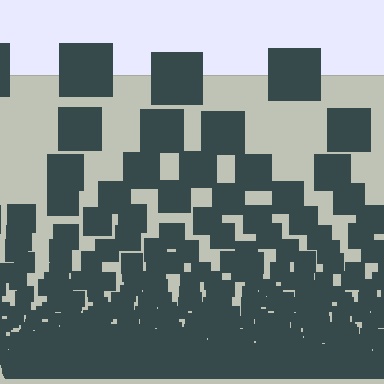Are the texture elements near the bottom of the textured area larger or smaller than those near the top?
Smaller. The gradient is inverted — elements near the bottom are smaller and denser.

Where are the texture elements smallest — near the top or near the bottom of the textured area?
Near the bottom.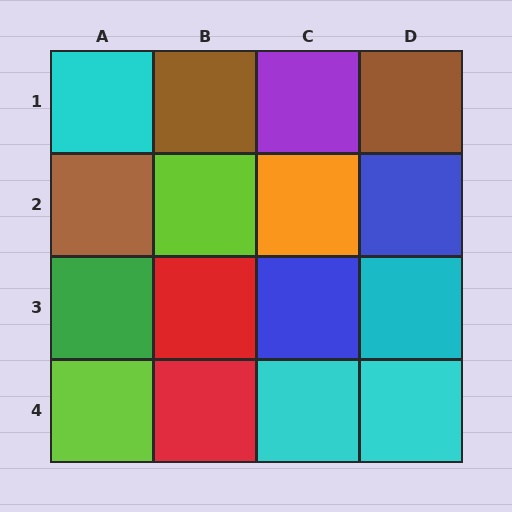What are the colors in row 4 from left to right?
Lime, red, cyan, cyan.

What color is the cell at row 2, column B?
Lime.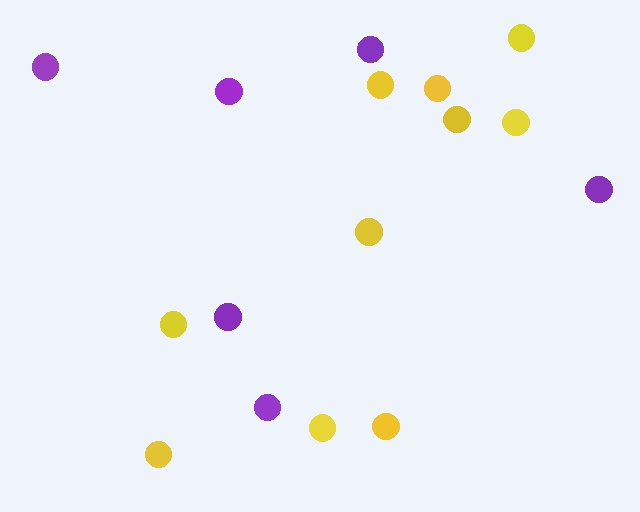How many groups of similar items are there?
There are 2 groups: one group of yellow circles (10) and one group of purple circles (6).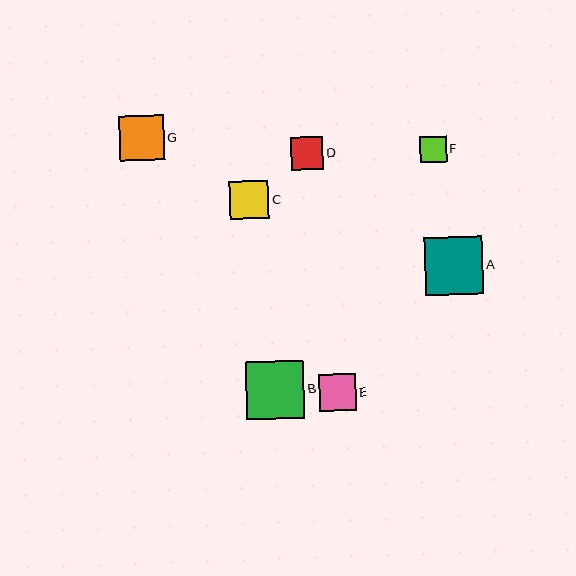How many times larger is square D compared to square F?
Square D is approximately 1.2 times the size of square F.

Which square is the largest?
Square A is the largest with a size of approximately 58 pixels.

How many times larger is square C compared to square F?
Square C is approximately 1.5 times the size of square F.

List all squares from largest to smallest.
From largest to smallest: A, B, G, C, E, D, F.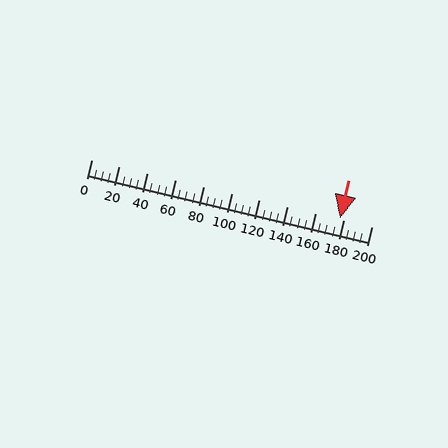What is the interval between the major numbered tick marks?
The major tick marks are spaced 20 units apart.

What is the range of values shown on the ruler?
The ruler shows values from 0 to 200.